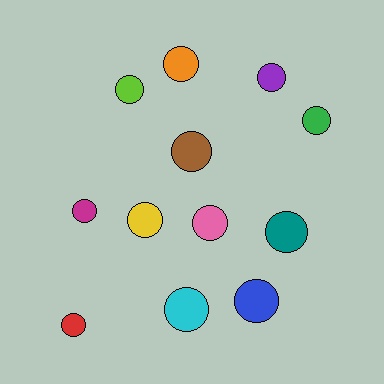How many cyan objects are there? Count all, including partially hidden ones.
There is 1 cyan object.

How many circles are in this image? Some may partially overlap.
There are 12 circles.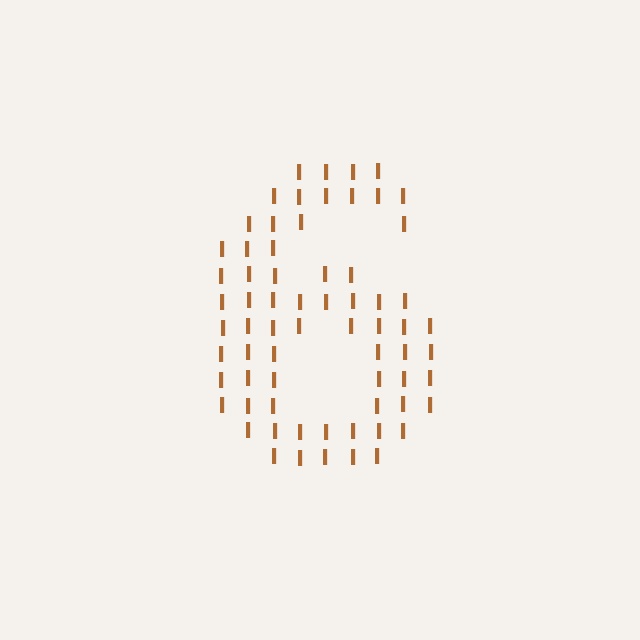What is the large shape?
The large shape is the digit 6.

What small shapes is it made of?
It is made of small letter I's.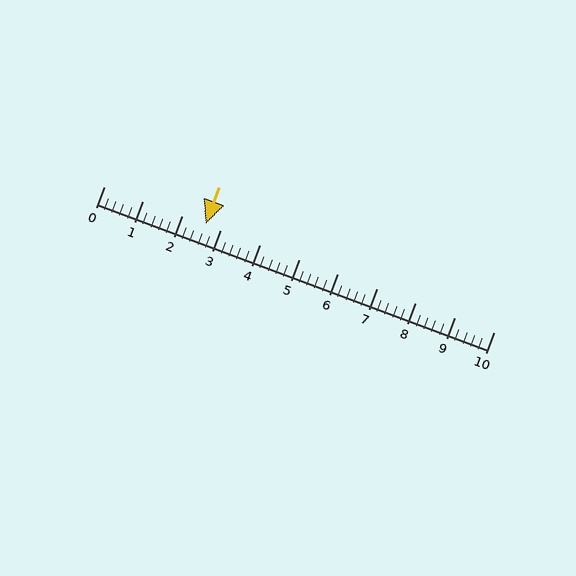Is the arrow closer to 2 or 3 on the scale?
The arrow is closer to 3.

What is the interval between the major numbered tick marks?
The major tick marks are spaced 1 units apart.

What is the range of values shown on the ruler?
The ruler shows values from 0 to 10.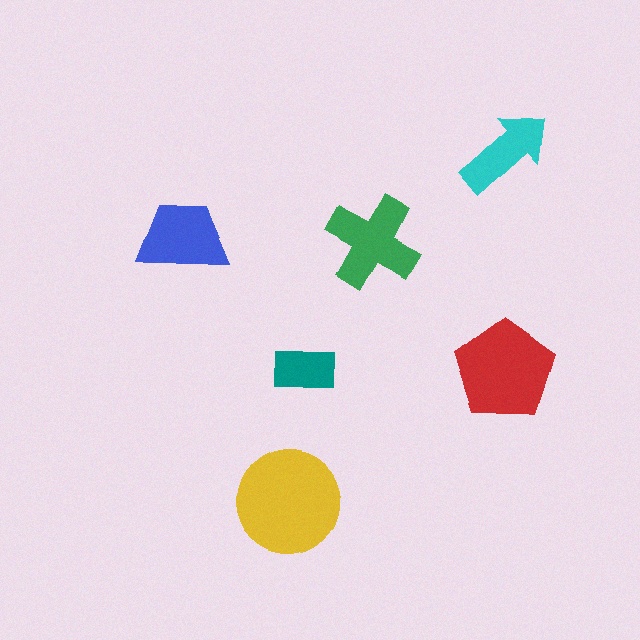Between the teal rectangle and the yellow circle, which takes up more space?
The yellow circle.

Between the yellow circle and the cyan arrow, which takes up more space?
The yellow circle.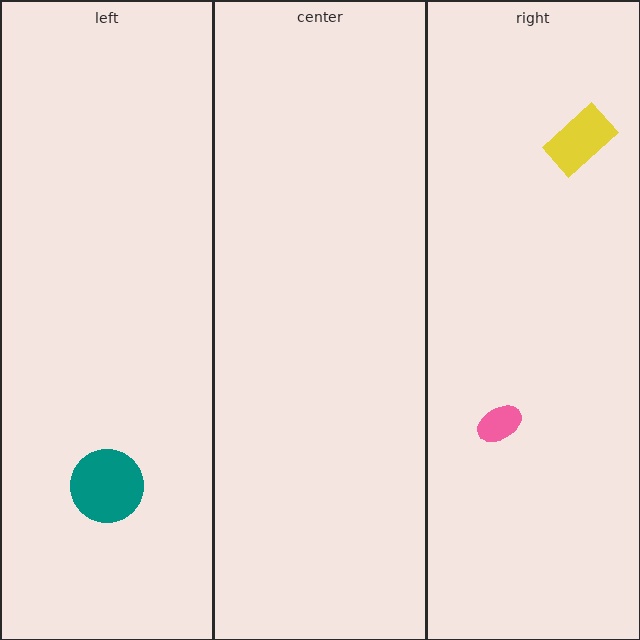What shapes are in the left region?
The teal circle.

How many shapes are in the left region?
1.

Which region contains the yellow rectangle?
The right region.